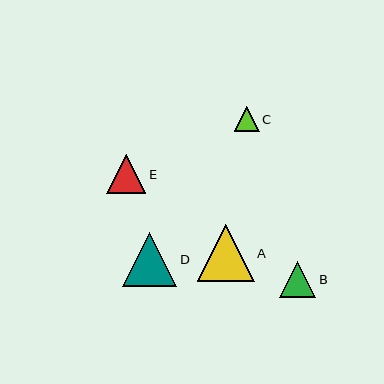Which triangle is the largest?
Triangle A is the largest with a size of approximately 57 pixels.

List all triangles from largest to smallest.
From largest to smallest: A, D, E, B, C.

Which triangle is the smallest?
Triangle C is the smallest with a size of approximately 25 pixels.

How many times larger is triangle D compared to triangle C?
Triangle D is approximately 2.2 times the size of triangle C.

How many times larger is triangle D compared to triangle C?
Triangle D is approximately 2.2 times the size of triangle C.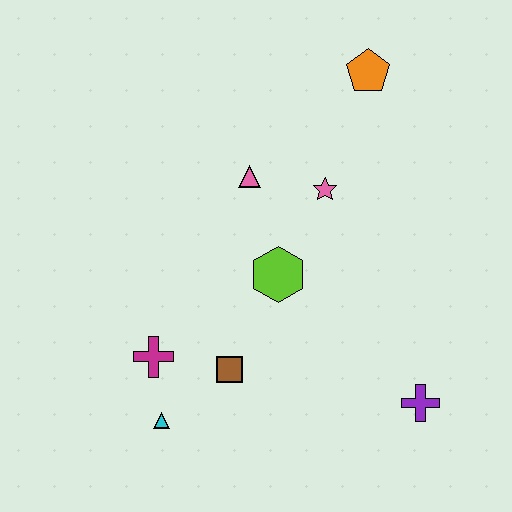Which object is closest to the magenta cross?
The cyan triangle is closest to the magenta cross.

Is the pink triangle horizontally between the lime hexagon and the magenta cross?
Yes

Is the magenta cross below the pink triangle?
Yes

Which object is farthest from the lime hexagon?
The orange pentagon is farthest from the lime hexagon.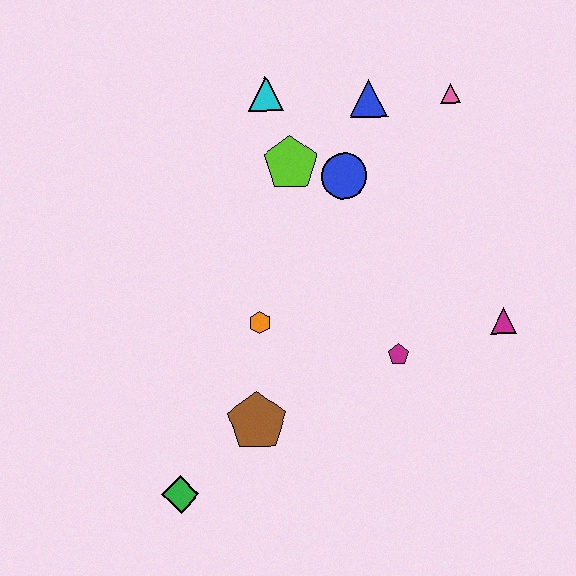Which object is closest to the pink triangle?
The blue triangle is closest to the pink triangle.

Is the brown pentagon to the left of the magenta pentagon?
Yes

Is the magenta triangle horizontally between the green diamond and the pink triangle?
No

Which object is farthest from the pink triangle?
The green diamond is farthest from the pink triangle.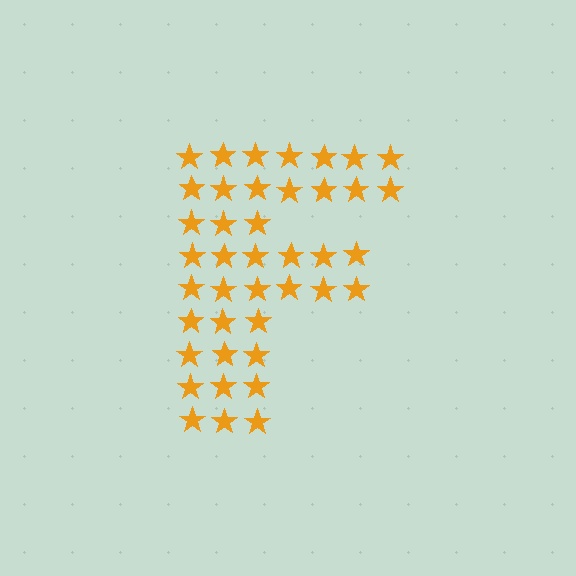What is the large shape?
The large shape is the letter F.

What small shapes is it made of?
It is made of small stars.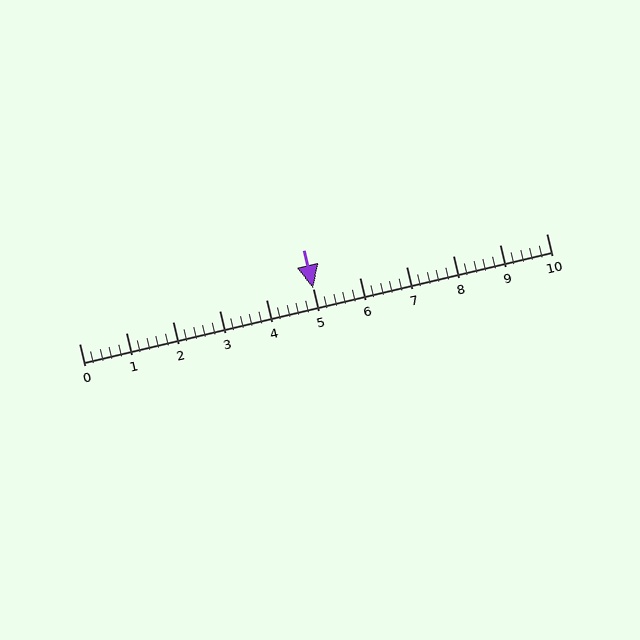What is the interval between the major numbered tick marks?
The major tick marks are spaced 1 units apart.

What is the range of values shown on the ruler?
The ruler shows values from 0 to 10.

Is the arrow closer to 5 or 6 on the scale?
The arrow is closer to 5.